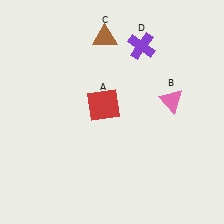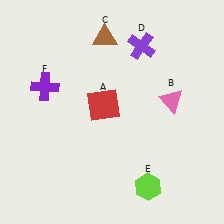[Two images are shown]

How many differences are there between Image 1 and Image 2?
There are 2 differences between the two images.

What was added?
A lime hexagon (E), a purple cross (F) were added in Image 2.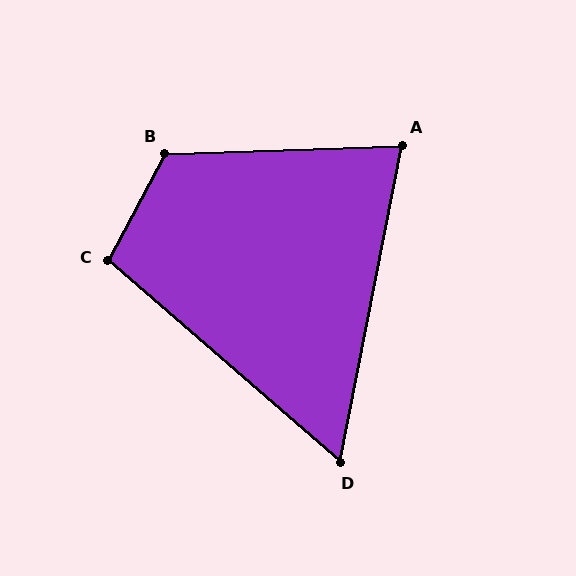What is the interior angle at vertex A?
Approximately 77 degrees (acute).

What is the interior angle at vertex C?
Approximately 103 degrees (obtuse).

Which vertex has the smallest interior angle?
D, at approximately 60 degrees.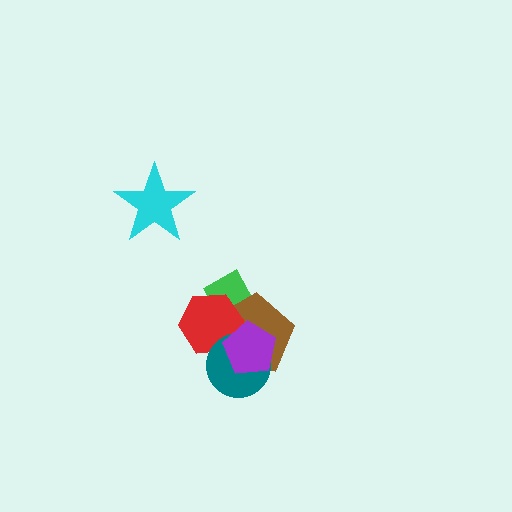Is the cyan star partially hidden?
No, no other shape covers it.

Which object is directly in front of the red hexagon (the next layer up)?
The teal circle is directly in front of the red hexagon.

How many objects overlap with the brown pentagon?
4 objects overlap with the brown pentagon.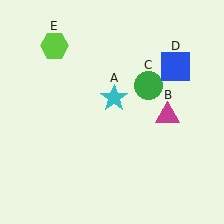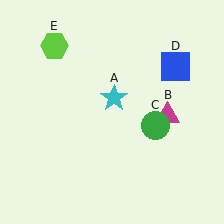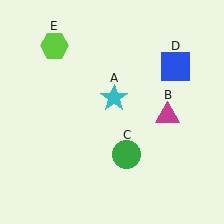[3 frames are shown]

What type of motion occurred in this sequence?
The green circle (object C) rotated clockwise around the center of the scene.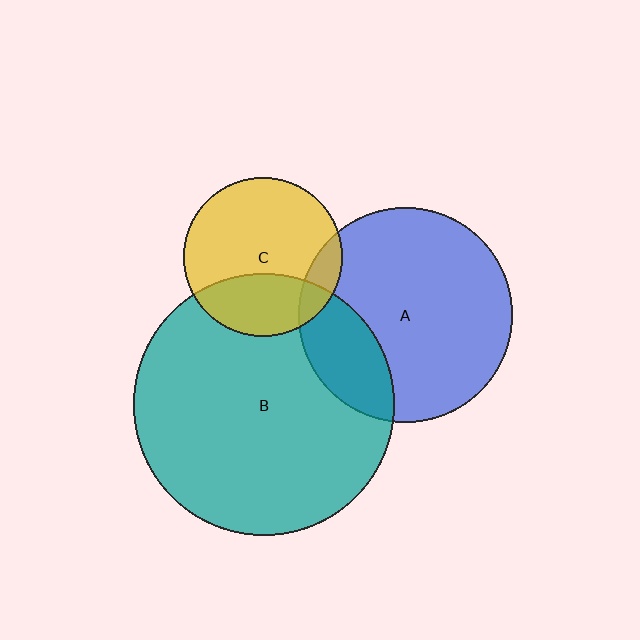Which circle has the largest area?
Circle B (teal).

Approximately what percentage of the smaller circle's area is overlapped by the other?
Approximately 30%.